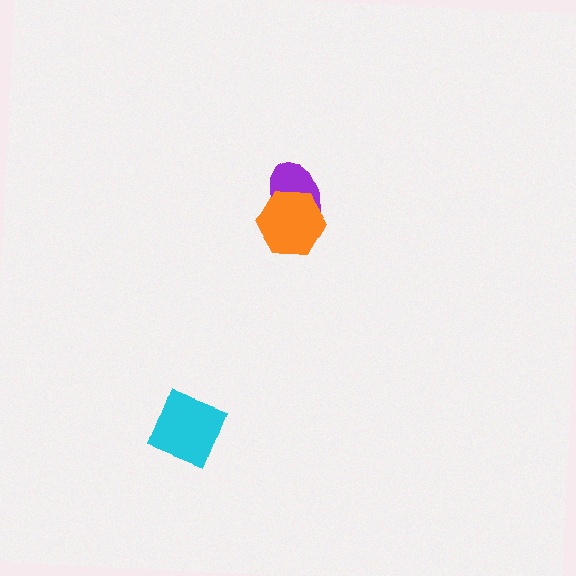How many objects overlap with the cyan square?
0 objects overlap with the cyan square.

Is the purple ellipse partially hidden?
Yes, it is partially covered by another shape.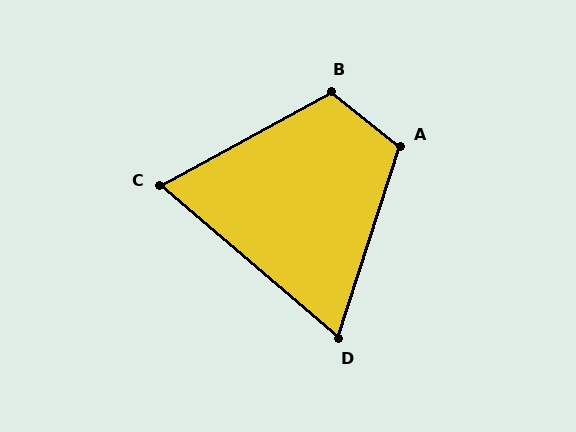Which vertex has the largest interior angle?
B, at approximately 112 degrees.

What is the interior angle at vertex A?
Approximately 111 degrees (obtuse).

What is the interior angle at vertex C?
Approximately 69 degrees (acute).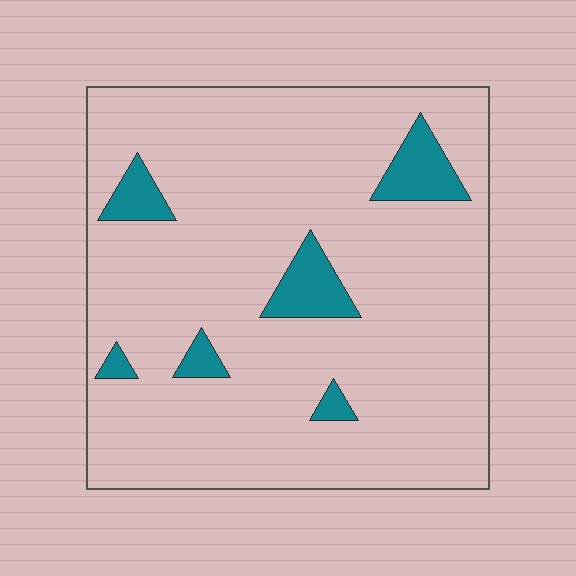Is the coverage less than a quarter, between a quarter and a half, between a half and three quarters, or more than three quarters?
Less than a quarter.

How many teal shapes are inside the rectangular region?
6.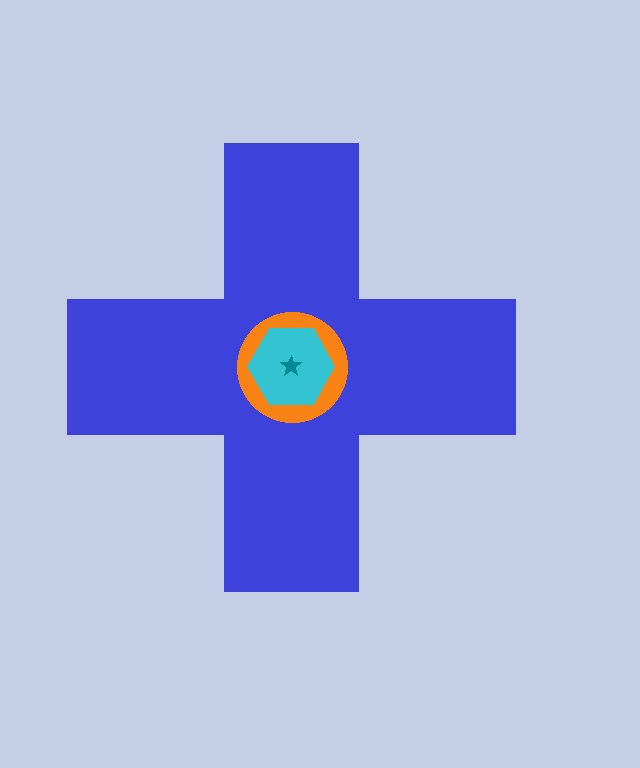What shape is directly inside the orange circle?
The cyan hexagon.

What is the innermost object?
The teal star.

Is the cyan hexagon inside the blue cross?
Yes.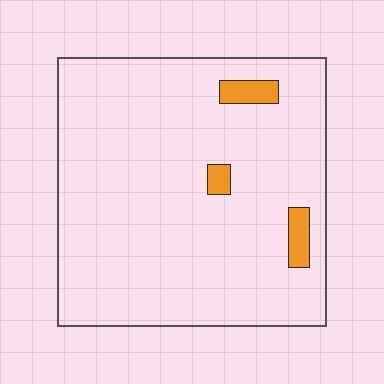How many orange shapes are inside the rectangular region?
3.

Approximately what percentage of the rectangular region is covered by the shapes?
Approximately 5%.